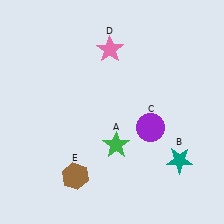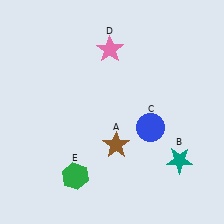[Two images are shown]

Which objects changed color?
A changed from green to brown. C changed from purple to blue. E changed from brown to green.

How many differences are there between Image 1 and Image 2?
There are 3 differences between the two images.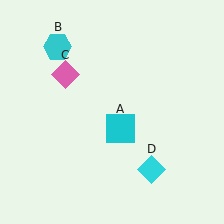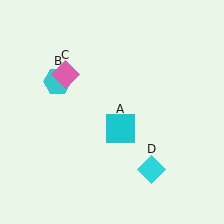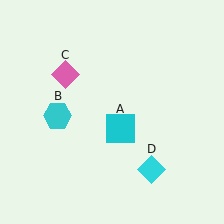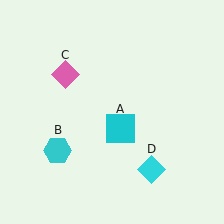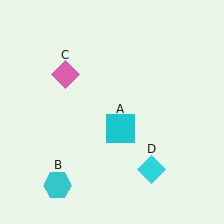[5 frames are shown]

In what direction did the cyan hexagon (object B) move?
The cyan hexagon (object B) moved down.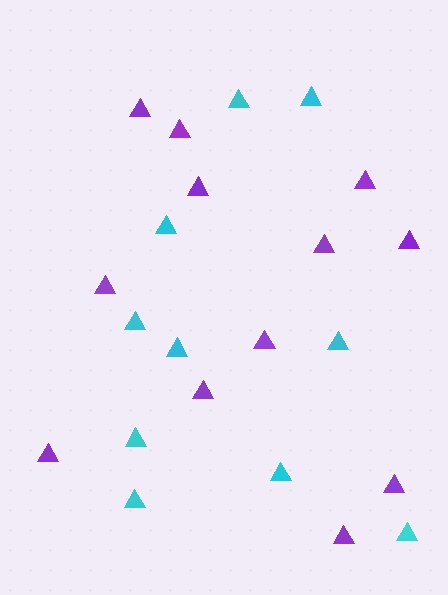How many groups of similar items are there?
There are 2 groups: one group of purple triangles (12) and one group of cyan triangles (10).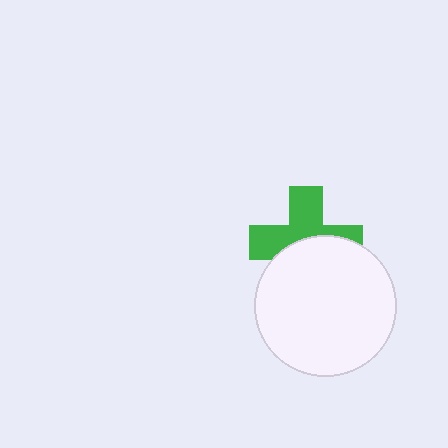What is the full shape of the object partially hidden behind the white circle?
The partially hidden object is a green cross.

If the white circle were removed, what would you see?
You would see the complete green cross.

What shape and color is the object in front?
The object in front is a white circle.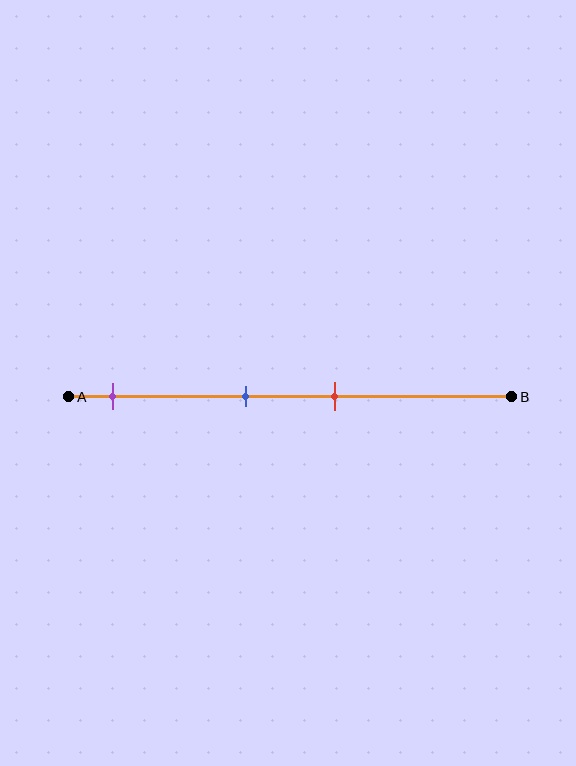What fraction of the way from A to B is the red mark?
The red mark is approximately 60% (0.6) of the way from A to B.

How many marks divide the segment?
There are 3 marks dividing the segment.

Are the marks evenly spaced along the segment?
No, the marks are not evenly spaced.